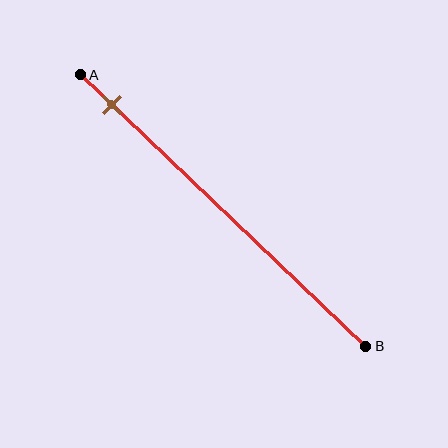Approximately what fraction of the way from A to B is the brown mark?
The brown mark is approximately 10% of the way from A to B.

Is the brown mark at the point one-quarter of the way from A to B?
No, the mark is at about 10% from A, not at the 25% one-quarter point.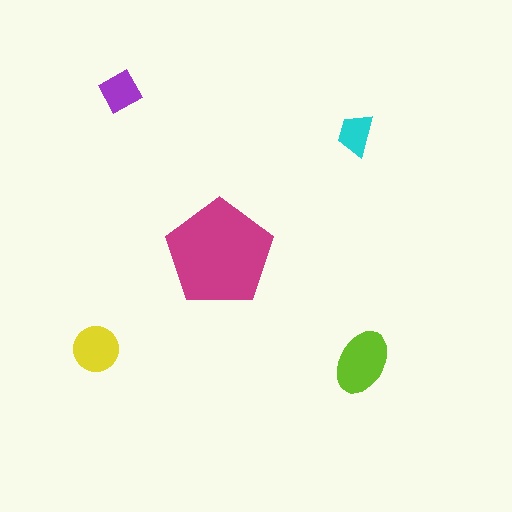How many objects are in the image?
There are 5 objects in the image.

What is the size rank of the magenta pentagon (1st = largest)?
1st.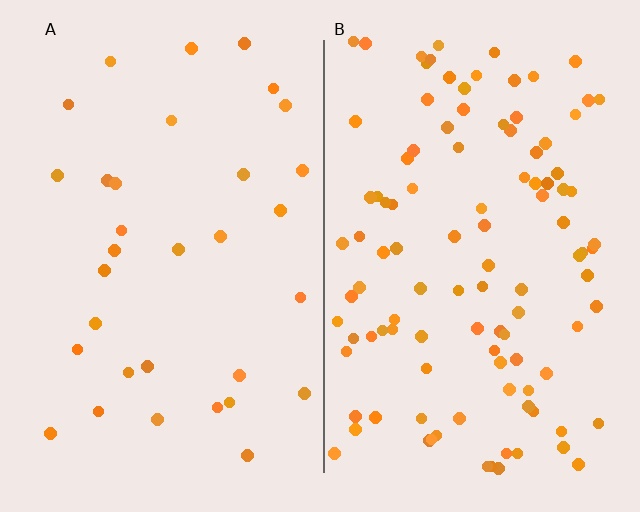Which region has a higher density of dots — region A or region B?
B (the right).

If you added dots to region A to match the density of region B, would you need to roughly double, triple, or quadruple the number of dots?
Approximately triple.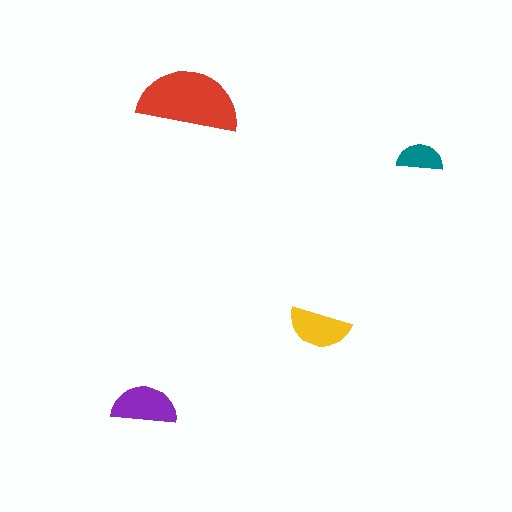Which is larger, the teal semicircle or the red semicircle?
The red one.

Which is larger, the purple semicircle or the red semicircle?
The red one.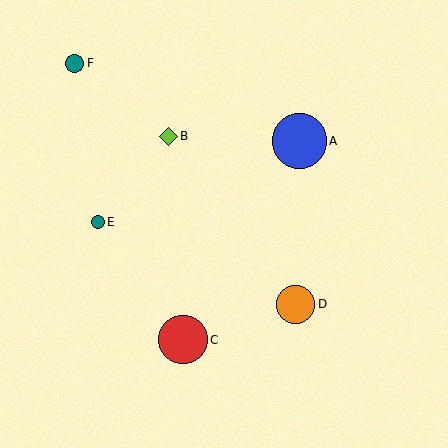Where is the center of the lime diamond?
The center of the lime diamond is at (168, 136).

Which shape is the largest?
The blue circle (labeled A) is the largest.